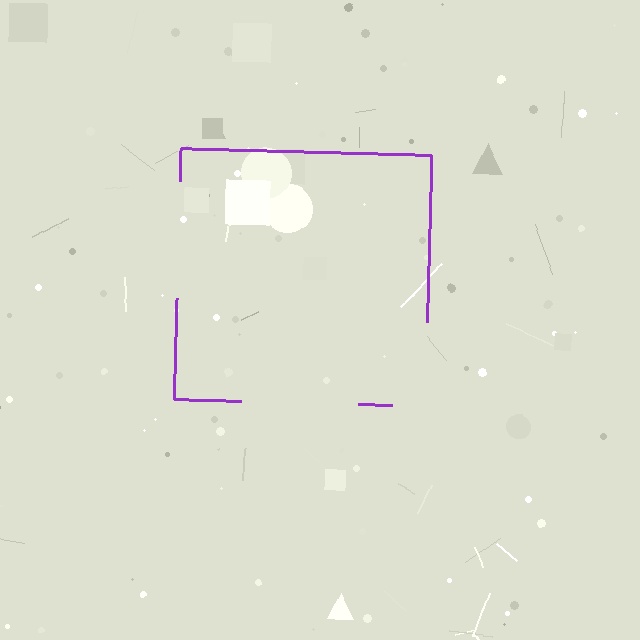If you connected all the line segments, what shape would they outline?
They would outline a square.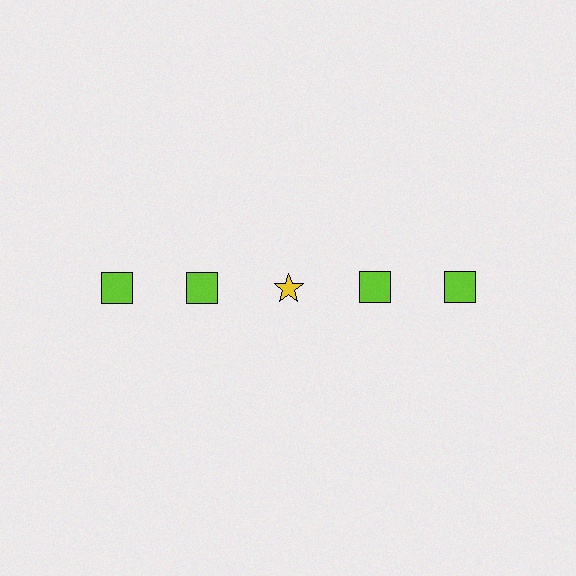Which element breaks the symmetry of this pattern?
The yellow star in the top row, center column breaks the symmetry. All other shapes are lime squares.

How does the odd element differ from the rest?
It differs in both color (yellow instead of lime) and shape (star instead of square).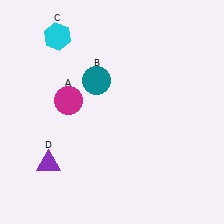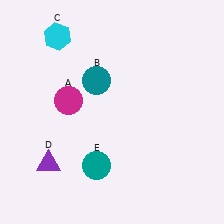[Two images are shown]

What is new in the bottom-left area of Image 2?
A teal circle (E) was added in the bottom-left area of Image 2.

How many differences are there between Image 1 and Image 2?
There is 1 difference between the two images.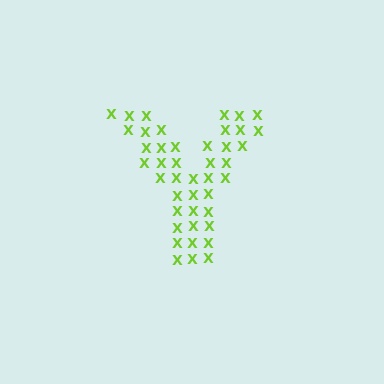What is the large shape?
The large shape is the letter Y.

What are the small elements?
The small elements are letter X's.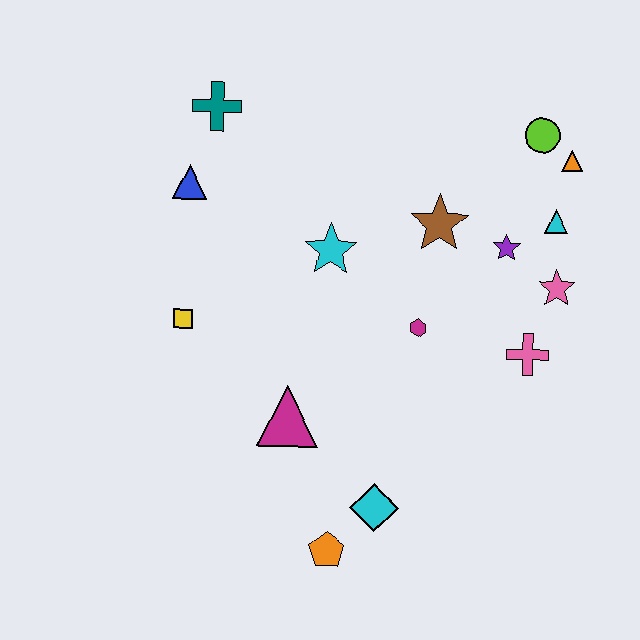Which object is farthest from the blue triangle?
The orange pentagon is farthest from the blue triangle.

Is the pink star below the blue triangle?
Yes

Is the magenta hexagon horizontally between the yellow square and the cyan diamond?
No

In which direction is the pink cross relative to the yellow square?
The pink cross is to the right of the yellow square.